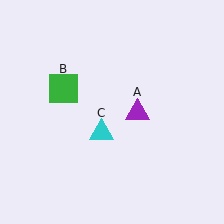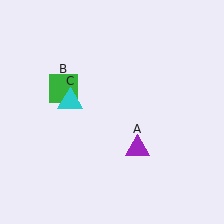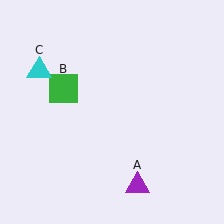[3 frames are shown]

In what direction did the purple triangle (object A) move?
The purple triangle (object A) moved down.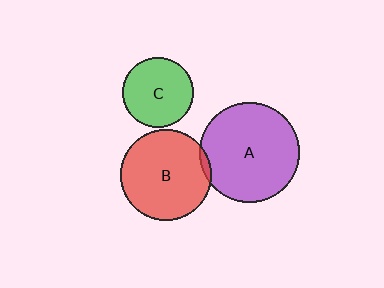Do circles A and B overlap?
Yes.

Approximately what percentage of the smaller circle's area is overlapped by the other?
Approximately 5%.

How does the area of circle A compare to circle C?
Approximately 2.0 times.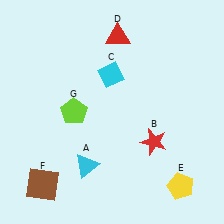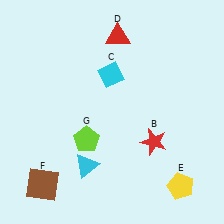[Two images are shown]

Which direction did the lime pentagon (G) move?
The lime pentagon (G) moved down.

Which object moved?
The lime pentagon (G) moved down.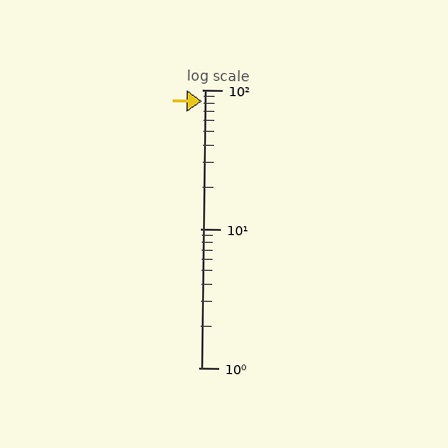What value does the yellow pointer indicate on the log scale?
The pointer indicates approximately 82.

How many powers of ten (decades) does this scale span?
The scale spans 2 decades, from 1 to 100.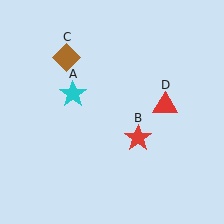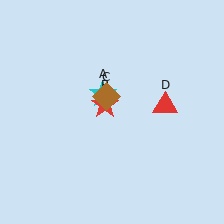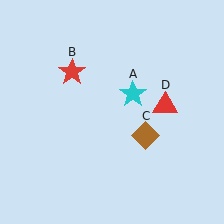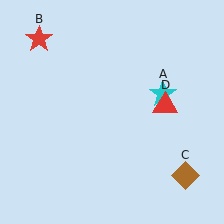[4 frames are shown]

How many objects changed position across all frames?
3 objects changed position: cyan star (object A), red star (object B), brown diamond (object C).